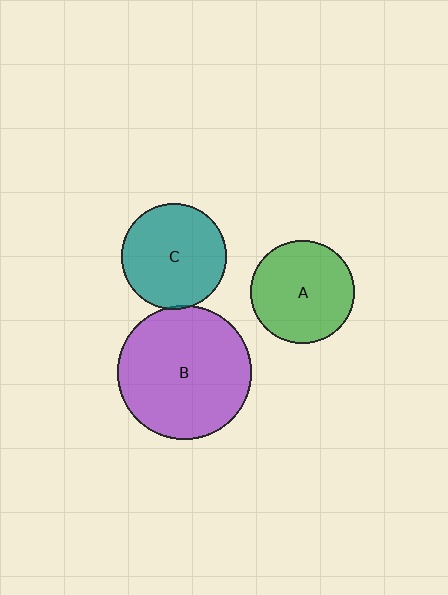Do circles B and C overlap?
Yes.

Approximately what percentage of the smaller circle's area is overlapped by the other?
Approximately 5%.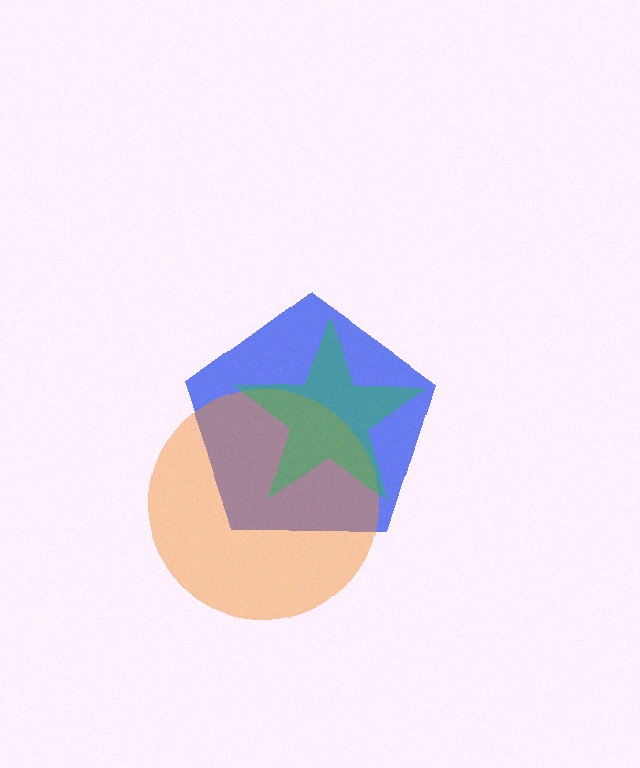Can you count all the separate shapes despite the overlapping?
Yes, there are 3 separate shapes.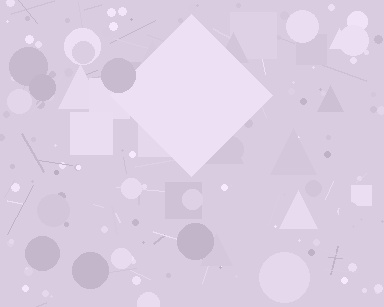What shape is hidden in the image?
A diamond is hidden in the image.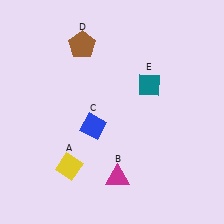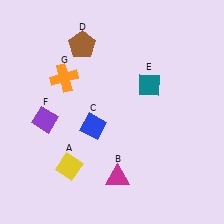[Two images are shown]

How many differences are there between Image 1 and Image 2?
There are 2 differences between the two images.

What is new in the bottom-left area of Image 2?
A purple diamond (F) was added in the bottom-left area of Image 2.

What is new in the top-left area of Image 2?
An orange cross (G) was added in the top-left area of Image 2.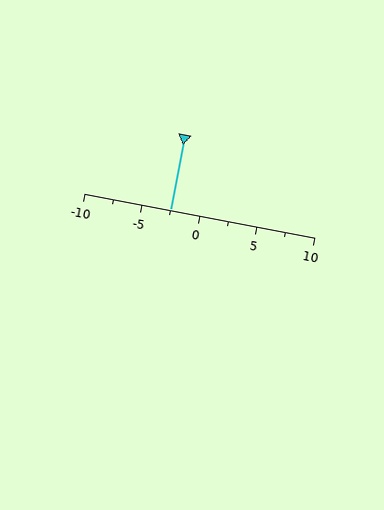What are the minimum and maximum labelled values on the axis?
The axis runs from -10 to 10.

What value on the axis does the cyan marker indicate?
The marker indicates approximately -2.5.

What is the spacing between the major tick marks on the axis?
The major ticks are spaced 5 apart.